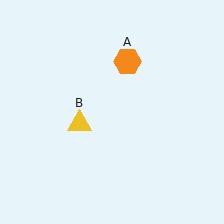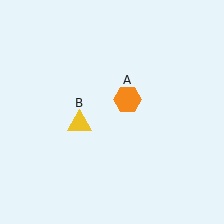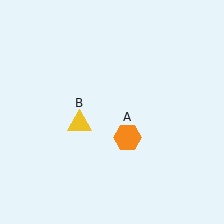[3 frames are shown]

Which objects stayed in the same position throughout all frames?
Yellow triangle (object B) remained stationary.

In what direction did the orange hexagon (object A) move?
The orange hexagon (object A) moved down.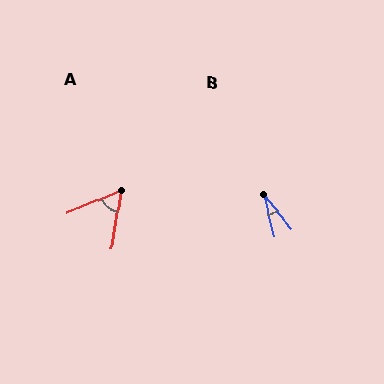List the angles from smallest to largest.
B (26°), A (58°).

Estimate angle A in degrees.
Approximately 58 degrees.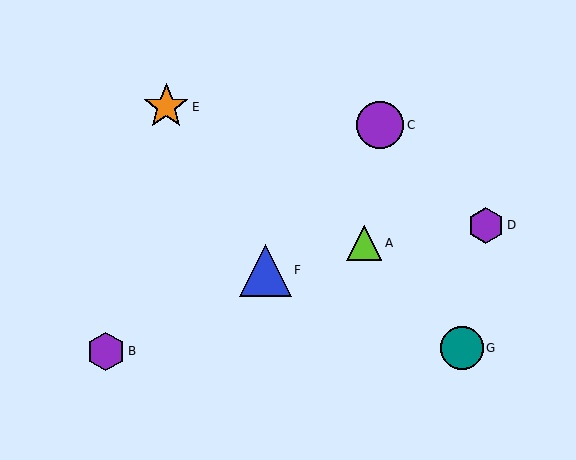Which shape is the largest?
The blue triangle (labeled F) is the largest.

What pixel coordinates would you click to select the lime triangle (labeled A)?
Click at (364, 243) to select the lime triangle A.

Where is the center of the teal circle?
The center of the teal circle is at (462, 348).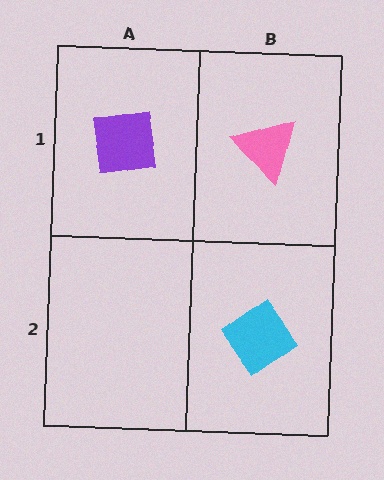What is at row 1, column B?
A pink triangle.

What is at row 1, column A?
A purple square.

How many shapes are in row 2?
1 shape.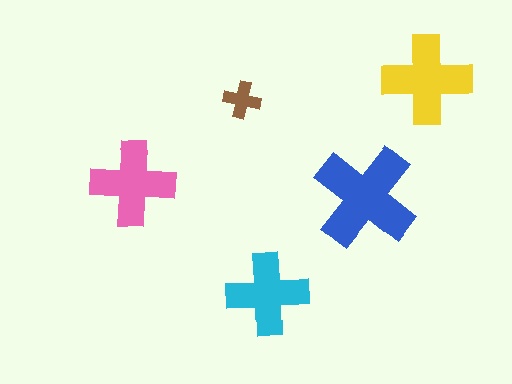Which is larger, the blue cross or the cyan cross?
The blue one.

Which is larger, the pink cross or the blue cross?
The blue one.